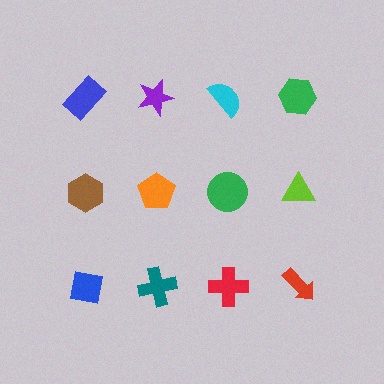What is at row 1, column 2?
A purple star.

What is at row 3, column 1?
A blue square.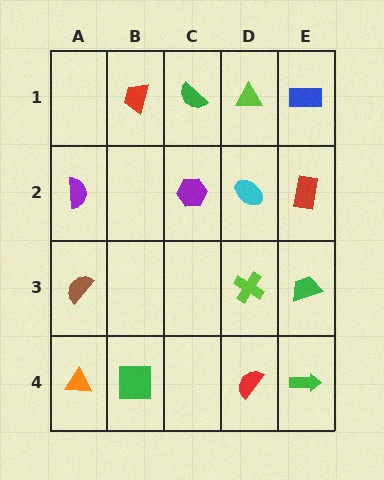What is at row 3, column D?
A lime cross.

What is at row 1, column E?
A blue rectangle.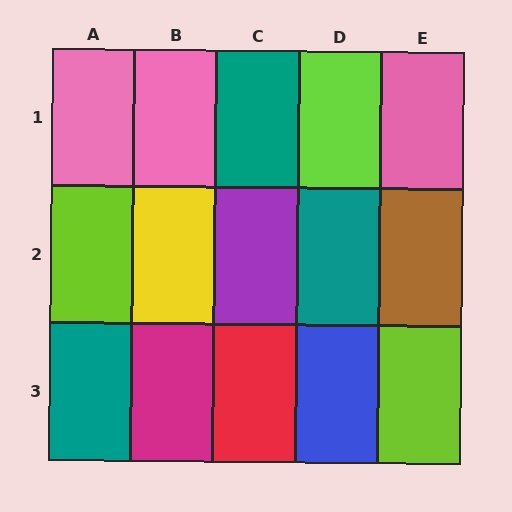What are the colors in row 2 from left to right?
Lime, yellow, purple, teal, brown.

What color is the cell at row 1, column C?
Teal.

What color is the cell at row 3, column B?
Magenta.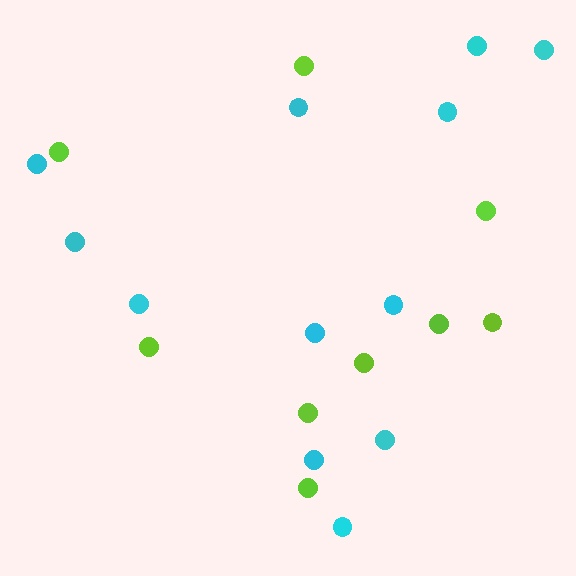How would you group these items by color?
There are 2 groups: one group of lime circles (9) and one group of cyan circles (12).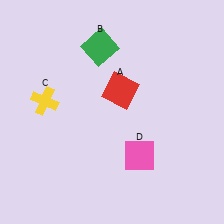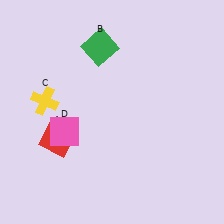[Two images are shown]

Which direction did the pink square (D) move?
The pink square (D) moved left.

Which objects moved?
The objects that moved are: the red square (A), the pink square (D).